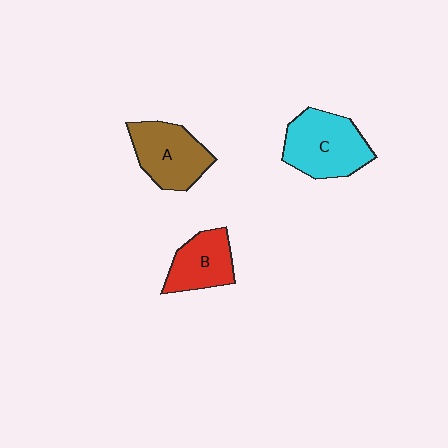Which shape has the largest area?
Shape C (cyan).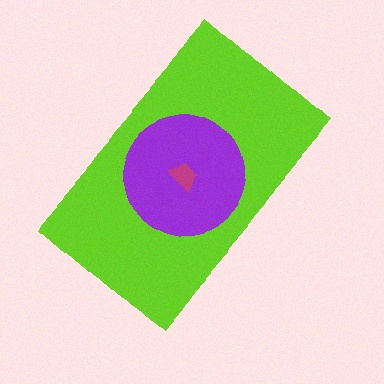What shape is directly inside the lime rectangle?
The purple circle.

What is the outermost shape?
The lime rectangle.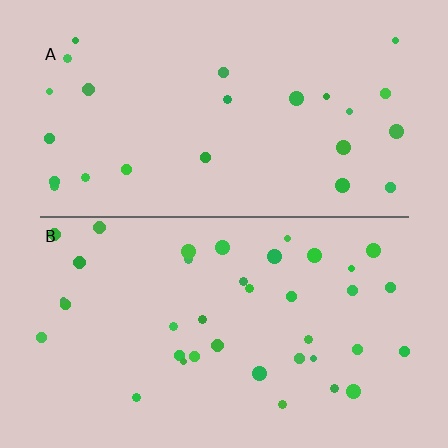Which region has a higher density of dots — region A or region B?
B (the bottom).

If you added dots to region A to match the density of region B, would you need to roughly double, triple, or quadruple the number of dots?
Approximately double.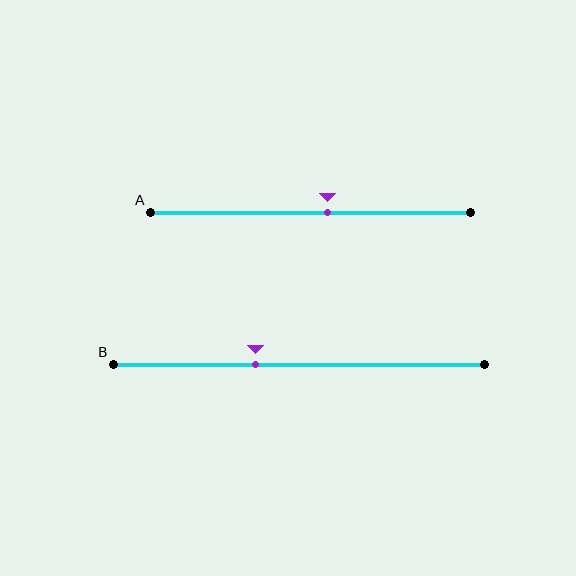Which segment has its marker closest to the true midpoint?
Segment A has its marker closest to the true midpoint.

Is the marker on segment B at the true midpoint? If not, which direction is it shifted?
No, the marker on segment B is shifted to the left by about 12% of the segment length.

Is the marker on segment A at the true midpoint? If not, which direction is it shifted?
No, the marker on segment A is shifted to the right by about 5% of the segment length.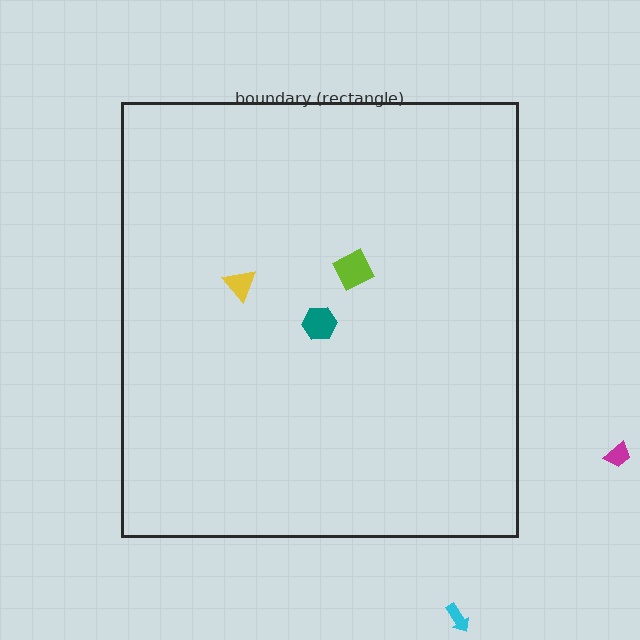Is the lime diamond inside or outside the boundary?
Inside.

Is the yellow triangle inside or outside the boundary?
Inside.